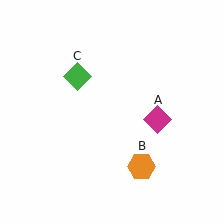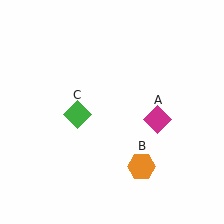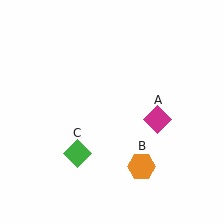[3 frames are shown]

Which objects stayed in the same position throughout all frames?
Magenta diamond (object A) and orange hexagon (object B) remained stationary.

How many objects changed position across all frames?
1 object changed position: green diamond (object C).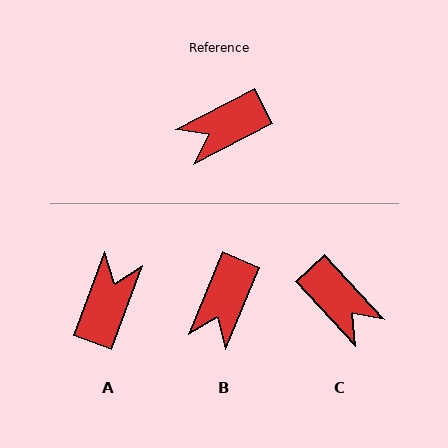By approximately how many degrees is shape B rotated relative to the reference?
Approximately 40 degrees counter-clockwise.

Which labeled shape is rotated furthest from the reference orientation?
A, about 138 degrees away.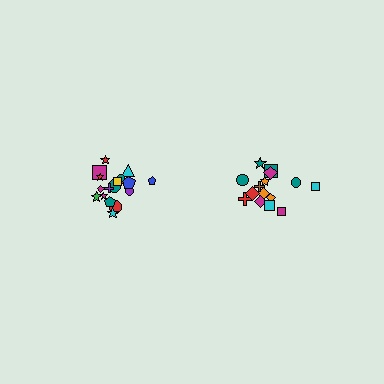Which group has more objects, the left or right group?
The left group.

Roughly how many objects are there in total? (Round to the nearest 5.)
Roughly 35 objects in total.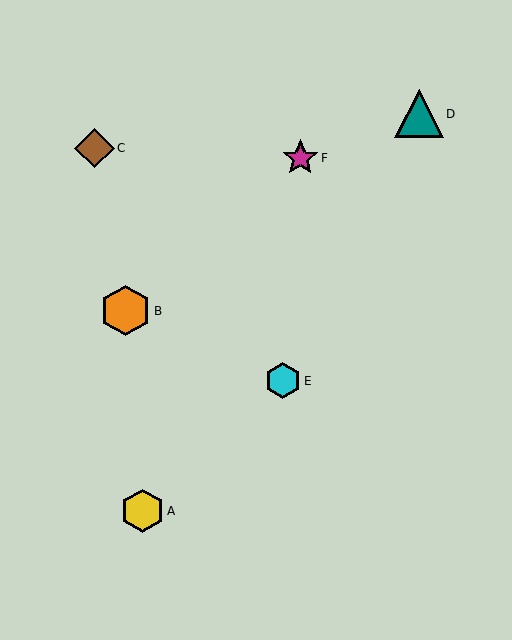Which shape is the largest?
The orange hexagon (labeled B) is the largest.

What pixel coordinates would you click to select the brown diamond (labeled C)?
Click at (94, 148) to select the brown diamond C.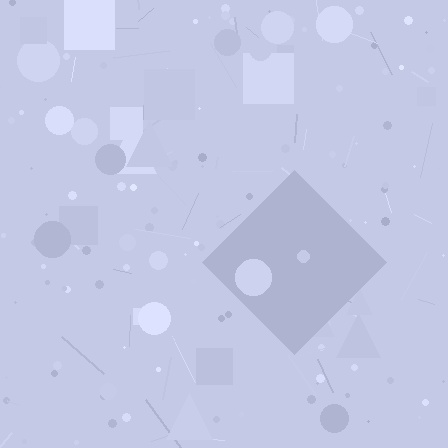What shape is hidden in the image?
A diamond is hidden in the image.